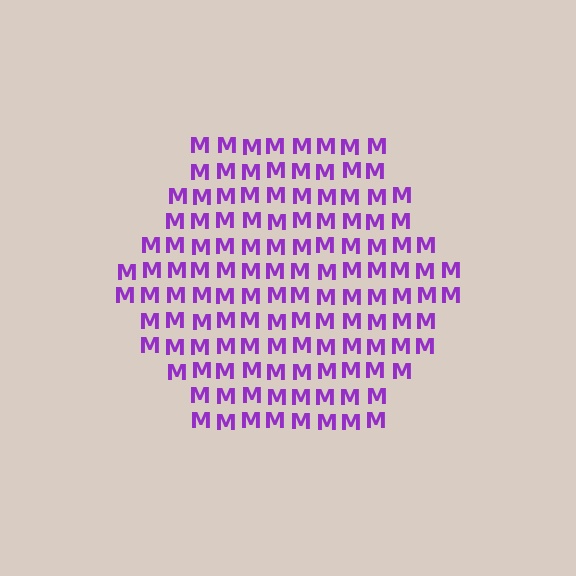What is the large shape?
The large shape is a hexagon.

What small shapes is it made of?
It is made of small letter M's.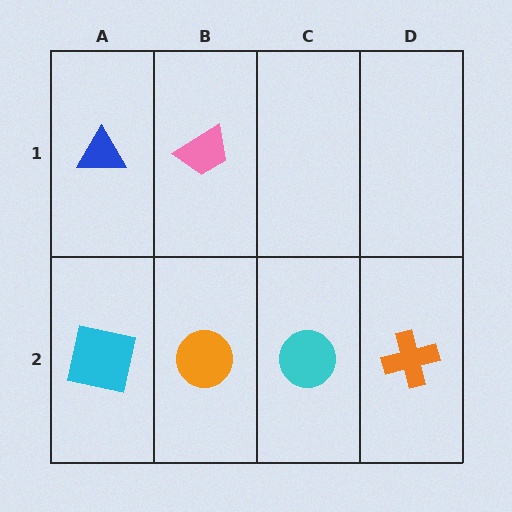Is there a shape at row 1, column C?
No, that cell is empty.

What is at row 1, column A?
A blue triangle.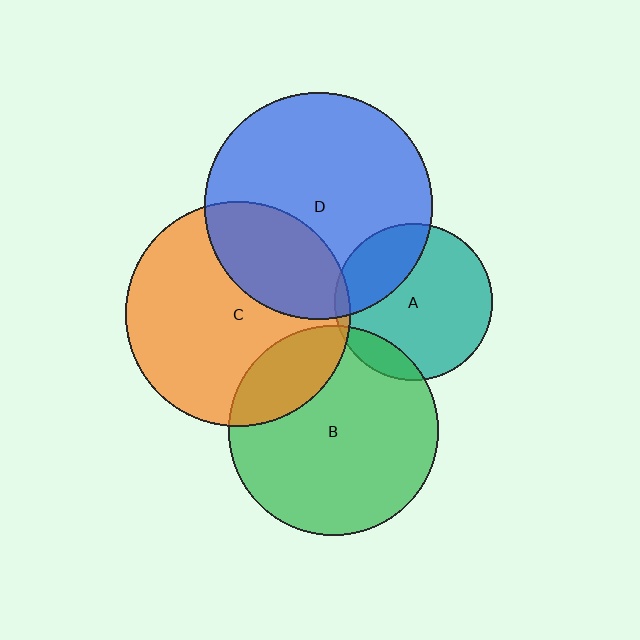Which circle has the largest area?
Circle D (blue).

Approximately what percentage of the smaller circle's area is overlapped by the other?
Approximately 25%.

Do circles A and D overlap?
Yes.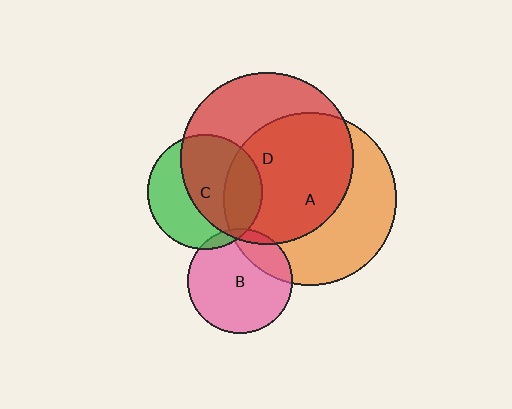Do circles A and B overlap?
Yes.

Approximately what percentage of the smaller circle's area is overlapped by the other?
Approximately 20%.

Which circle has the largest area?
Circle D (red).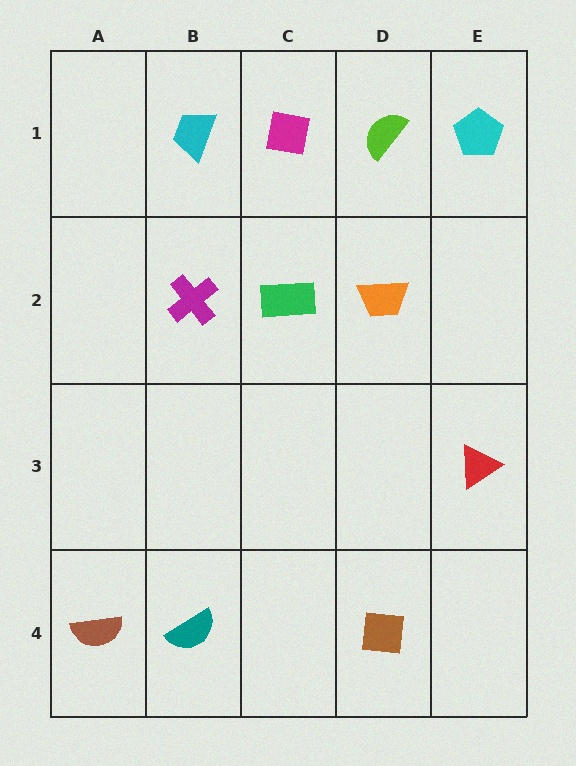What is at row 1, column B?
A cyan trapezoid.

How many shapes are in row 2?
3 shapes.